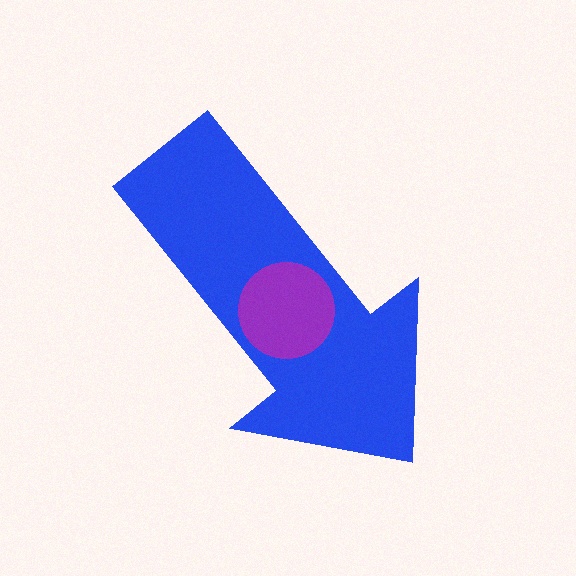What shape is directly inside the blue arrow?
The purple circle.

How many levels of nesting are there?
2.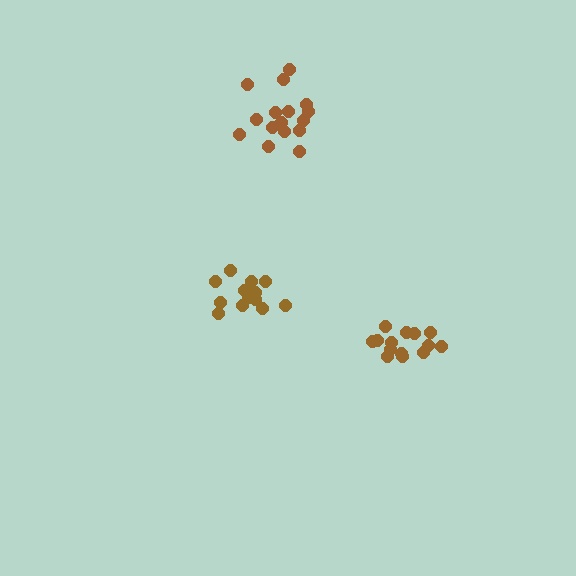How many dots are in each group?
Group 1: 14 dots, Group 2: 16 dots, Group 3: 14 dots (44 total).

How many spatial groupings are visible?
There are 3 spatial groupings.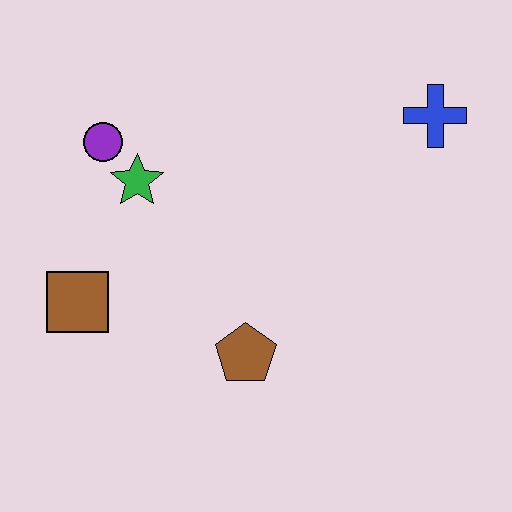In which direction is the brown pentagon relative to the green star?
The brown pentagon is below the green star.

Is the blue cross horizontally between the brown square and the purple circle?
No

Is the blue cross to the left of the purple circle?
No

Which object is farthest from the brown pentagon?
The blue cross is farthest from the brown pentagon.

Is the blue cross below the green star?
No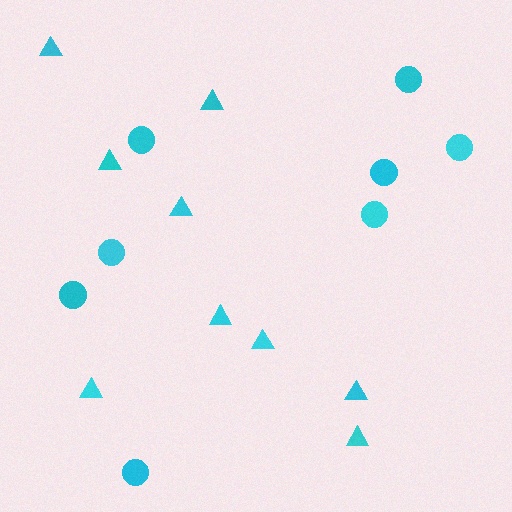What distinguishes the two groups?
There are 2 groups: one group of circles (8) and one group of triangles (9).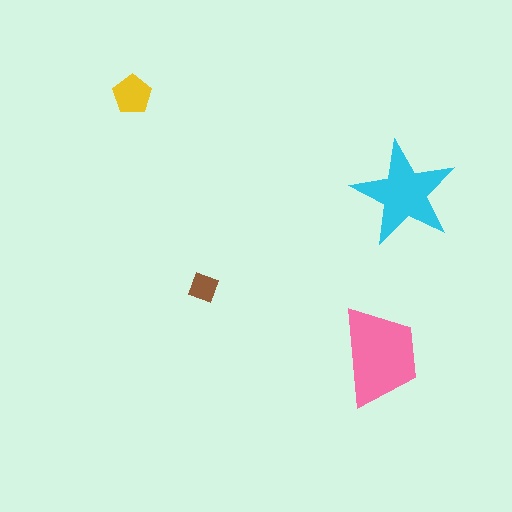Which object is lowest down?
The pink trapezoid is bottommost.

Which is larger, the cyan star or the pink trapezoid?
The pink trapezoid.